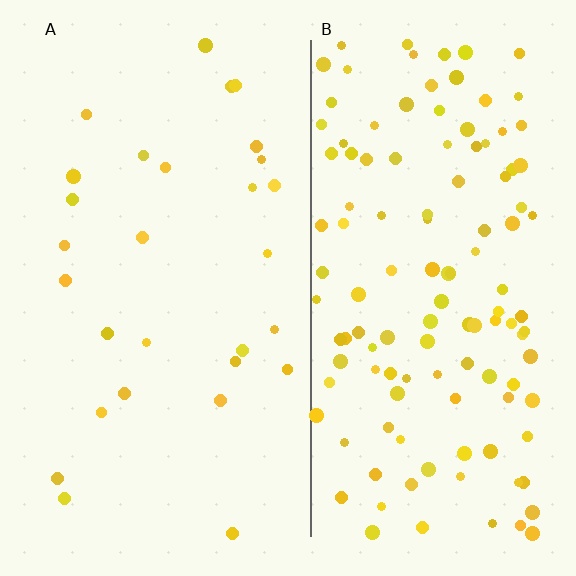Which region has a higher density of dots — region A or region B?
B (the right).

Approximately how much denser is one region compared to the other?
Approximately 4.4× — region B over region A.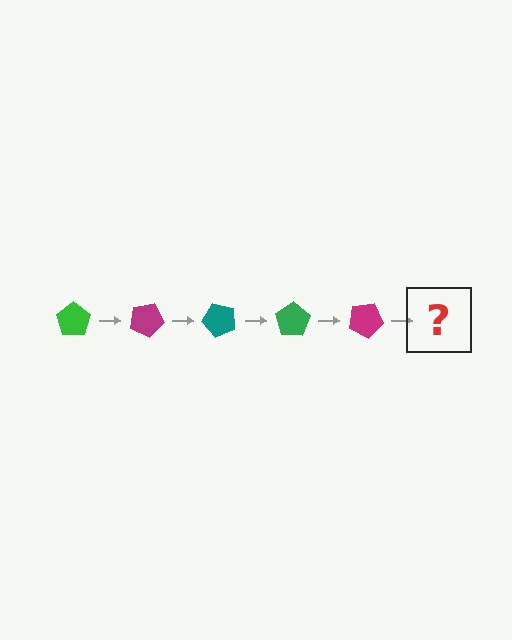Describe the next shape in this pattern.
It should be a teal pentagon, rotated 125 degrees from the start.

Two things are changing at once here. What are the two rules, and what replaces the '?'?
The two rules are that it rotates 25 degrees each step and the color cycles through green, magenta, and teal. The '?' should be a teal pentagon, rotated 125 degrees from the start.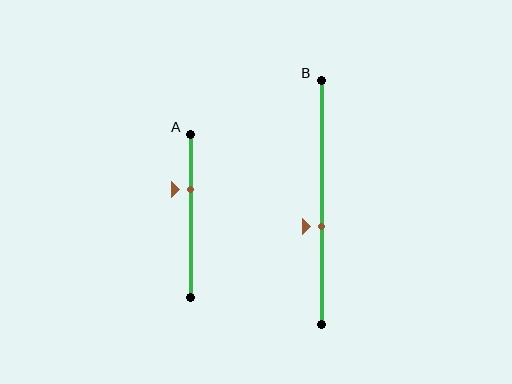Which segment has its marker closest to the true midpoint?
Segment B has its marker closest to the true midpoint.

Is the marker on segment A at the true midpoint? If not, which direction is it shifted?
No, the marker on segment A is shifted upward by about 16% of the segment length.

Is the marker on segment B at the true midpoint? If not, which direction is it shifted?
No, the marker on segment B is shifted downward by about 10% of the segment length.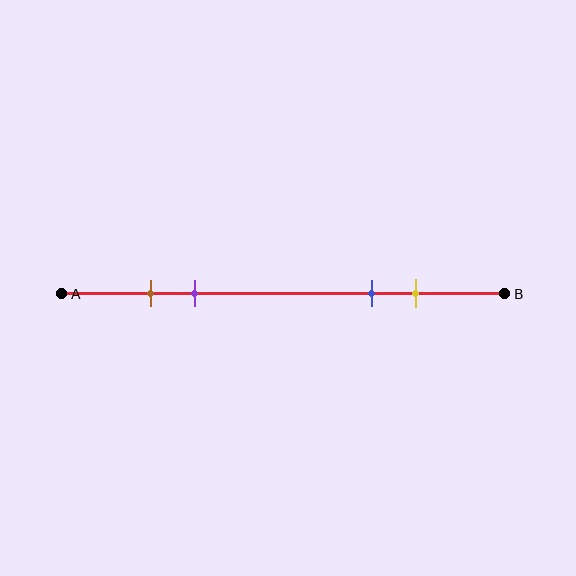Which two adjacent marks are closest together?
The brown and purple marks are the closest adjacent pair.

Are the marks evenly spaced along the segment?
No, the marks are not evenly spaced.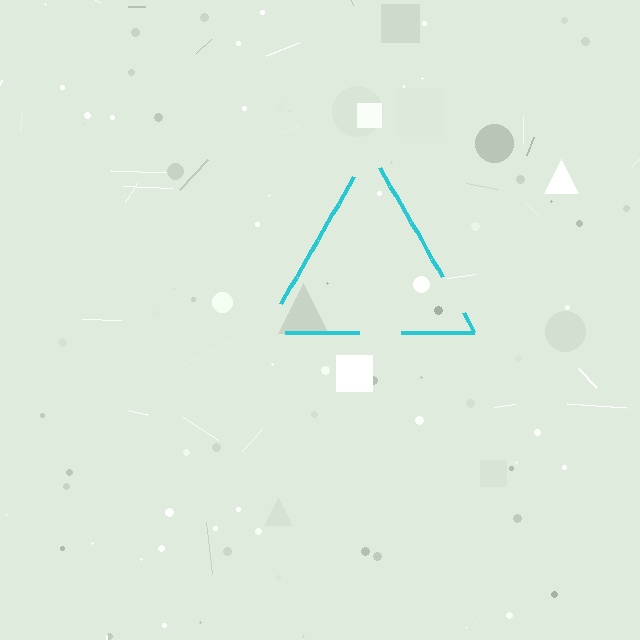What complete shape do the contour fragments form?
The contour fragments form a triangle.